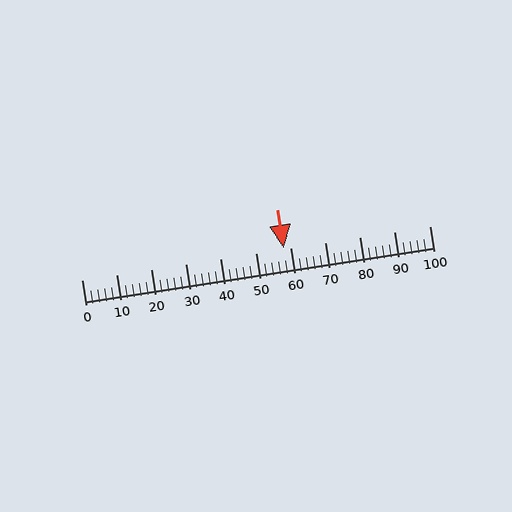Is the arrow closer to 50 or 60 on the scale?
The arrow is closer to 60.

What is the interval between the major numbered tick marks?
The major tick marks are spaced 10 units apart.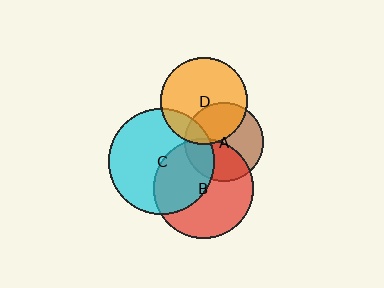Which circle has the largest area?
Circle C (cyan).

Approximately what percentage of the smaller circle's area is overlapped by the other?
Approximately 5%.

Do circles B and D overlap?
Yes.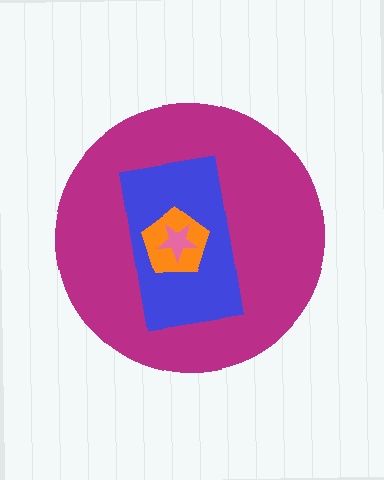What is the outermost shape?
The magenta circle.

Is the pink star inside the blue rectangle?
Yes.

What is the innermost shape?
The pink star.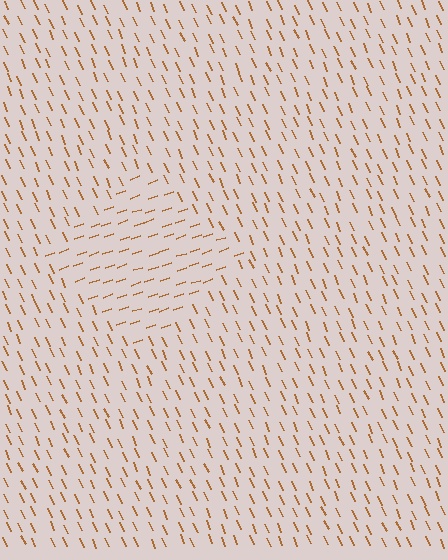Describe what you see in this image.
The image is filled with small brown line segments. A diamond region in the image has lines oriented differently from the surrounding lines, creating a visible texture boundary.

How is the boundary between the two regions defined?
The boundary is defined purely by a change in line orientation (approximately 84 degrees difference). All lines are the same color and thickness.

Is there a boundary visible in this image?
Yes, there is a texture boundary formed by a change in line orientation.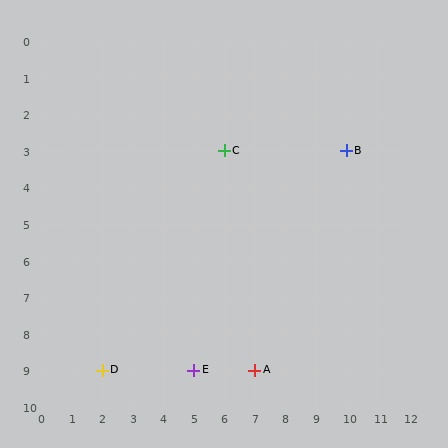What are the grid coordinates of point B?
Point B is at grid coordinates (10, 3).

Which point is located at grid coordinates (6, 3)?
Point C is at (6, 3).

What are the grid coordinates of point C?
Point C is at grid coordinates (6, 3).